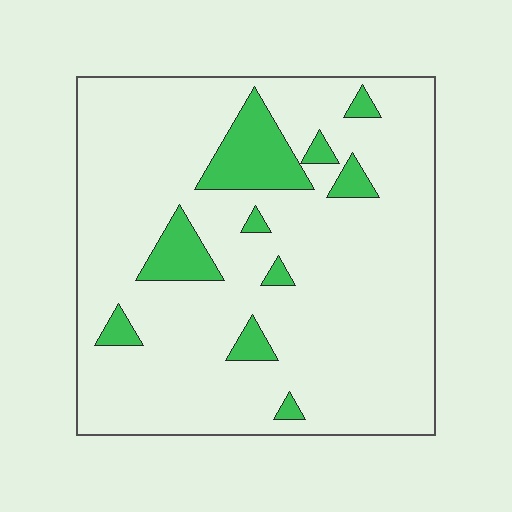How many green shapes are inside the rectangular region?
10.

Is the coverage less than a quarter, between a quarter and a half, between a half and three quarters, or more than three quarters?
Less than a quarter.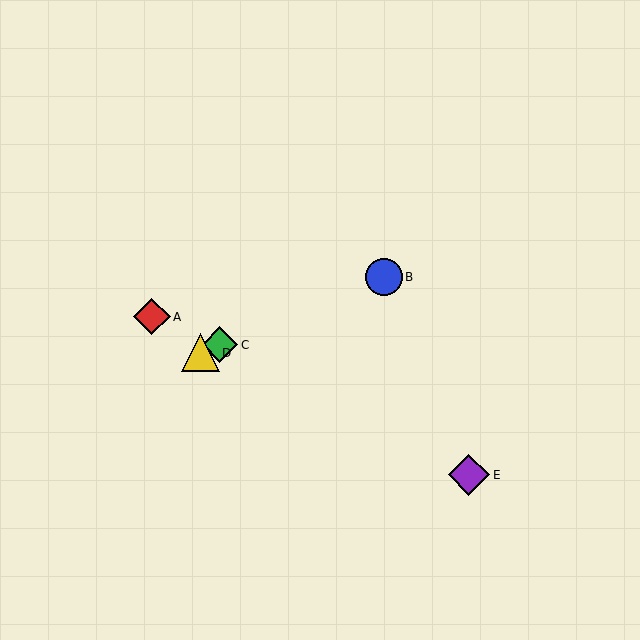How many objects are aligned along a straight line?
3 objects (B, C, D) are aligned along a straight line.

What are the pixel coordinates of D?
Object D is at (200, 353).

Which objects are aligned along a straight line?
Objects B, C, D are aligned along a straight line.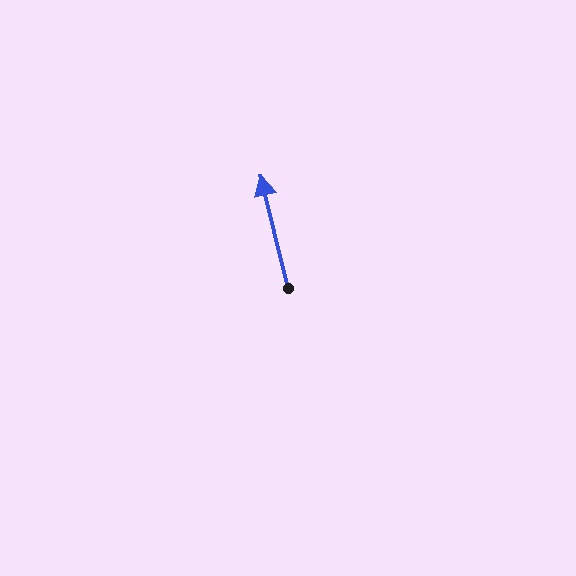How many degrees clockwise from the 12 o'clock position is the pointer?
Approximately 346 degrees.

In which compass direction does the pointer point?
North.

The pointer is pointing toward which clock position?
Roughly 12 o'clock.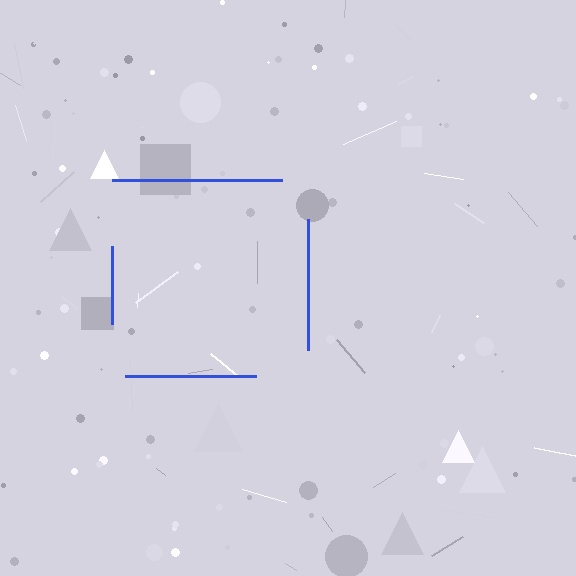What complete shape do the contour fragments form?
The contour fragments form a square.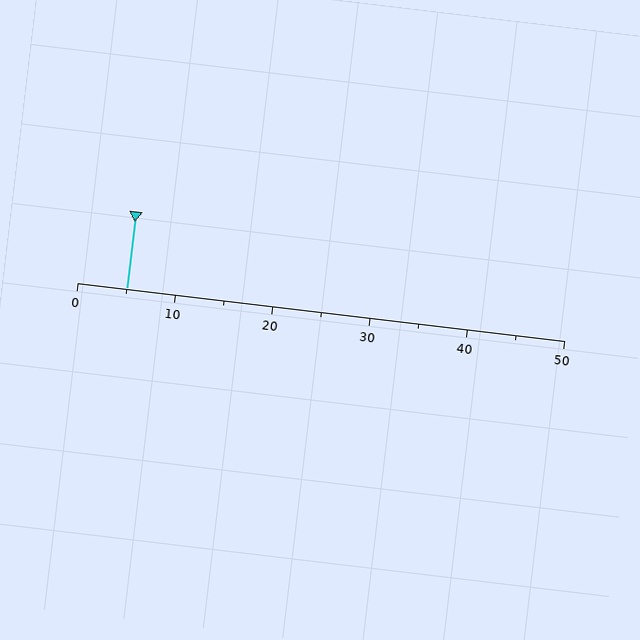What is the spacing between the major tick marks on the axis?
The major ticks are spaced 10 apart.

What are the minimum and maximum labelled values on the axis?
The axis runs from 0 to 50.